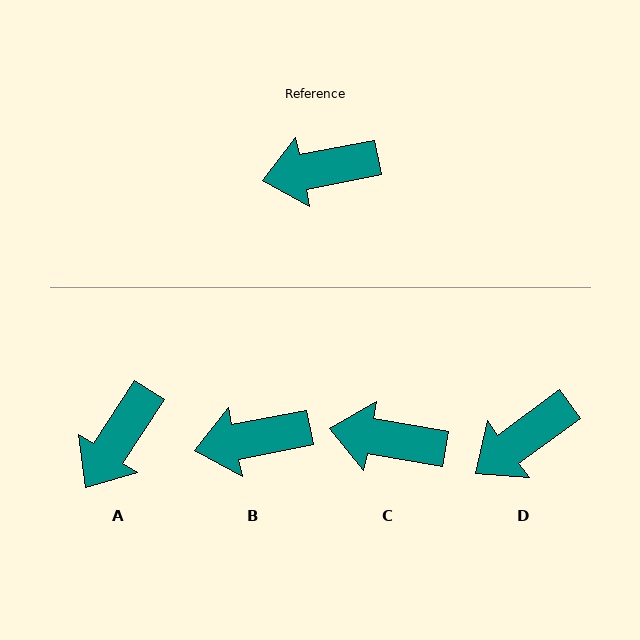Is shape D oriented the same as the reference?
No, it is off by about 25 degrees.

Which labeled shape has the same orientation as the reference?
B.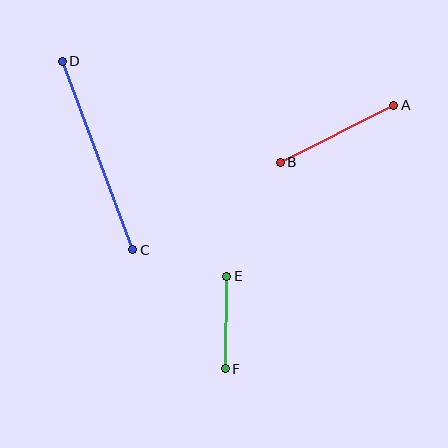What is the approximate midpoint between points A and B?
The midpoint is at approximately (337, 134) pixels.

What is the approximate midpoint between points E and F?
The midpoint is at approximately (226, 323) pixels.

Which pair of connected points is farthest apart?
Points C and D are farthest apart.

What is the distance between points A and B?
The distance is approximately 127 pixels.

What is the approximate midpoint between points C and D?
The midpoint is at approximately (98, 156) pixels.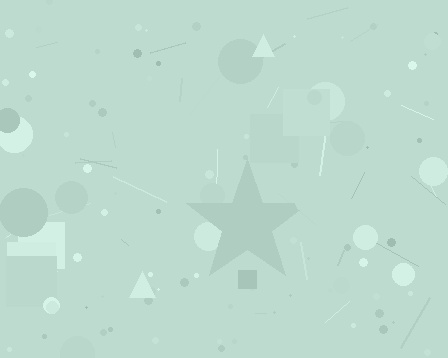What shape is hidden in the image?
A star is hidden in the image.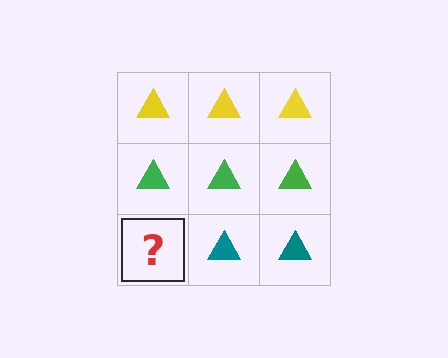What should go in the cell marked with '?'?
The missing cell should contain a teal triangle.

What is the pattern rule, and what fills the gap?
The rule is that each row has a consistent color. The gap should be filled with a teal triangle.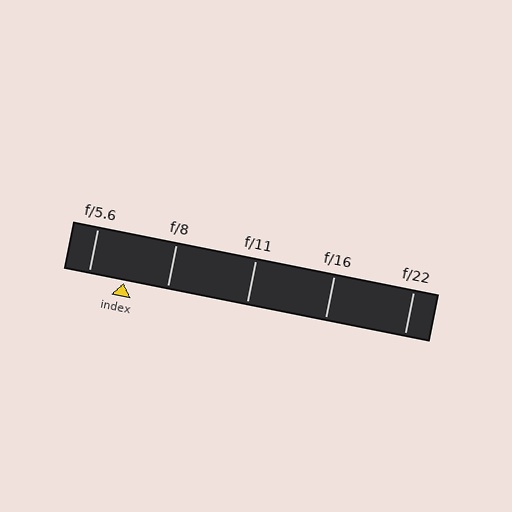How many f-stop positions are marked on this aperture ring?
There are 5 f-stop positions marked.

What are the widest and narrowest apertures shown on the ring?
The widest aperture shown is f/5.6 and the narrowest is f/22.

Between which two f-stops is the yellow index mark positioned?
The index mark is between f/5.6 and f/8.